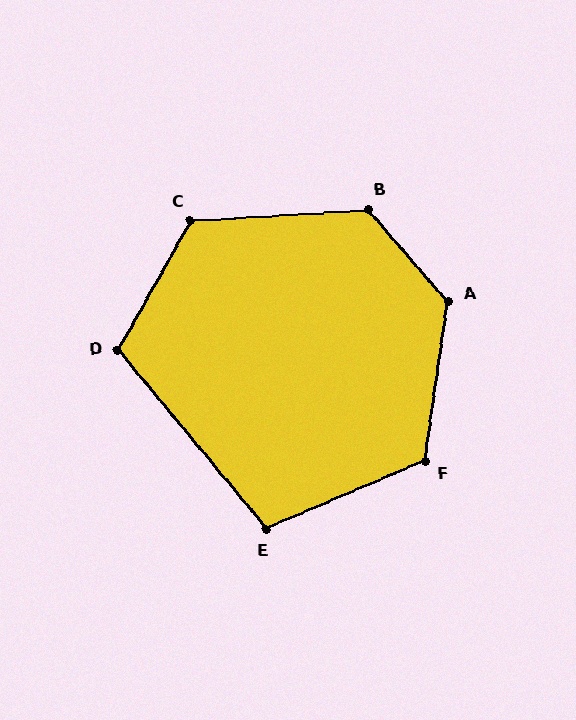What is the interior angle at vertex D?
Approximately 111 degrees (obtuse).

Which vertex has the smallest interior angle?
E, at approximately 107 degrees.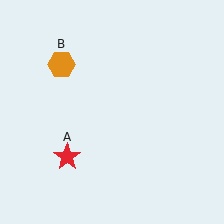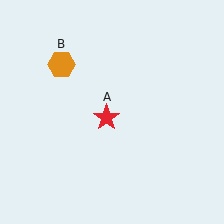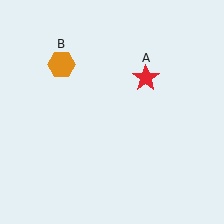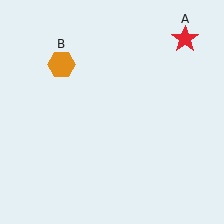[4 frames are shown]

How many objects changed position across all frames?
1 object changed position: red star (object A).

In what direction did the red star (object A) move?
The red star (object A) moved up and to the right.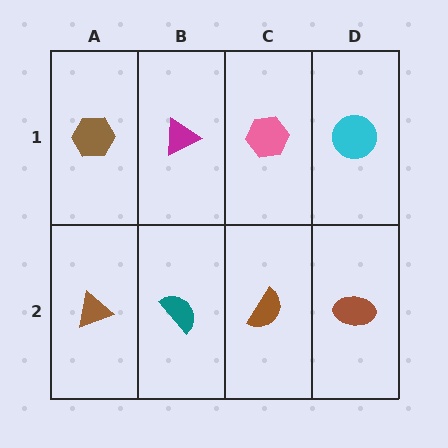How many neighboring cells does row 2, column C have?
3.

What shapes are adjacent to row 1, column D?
A brown ellipse (row 2, column D), a pink hexagon (row 1, column C).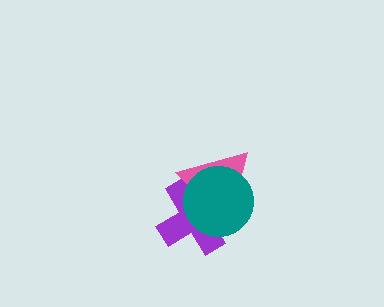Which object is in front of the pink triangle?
The teal circle is in front of the pink triangle.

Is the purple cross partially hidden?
Yes, it is partially covered by another shape.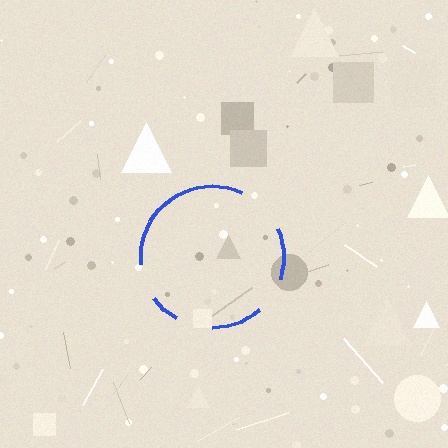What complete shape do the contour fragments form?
The contour fragments form a circle.